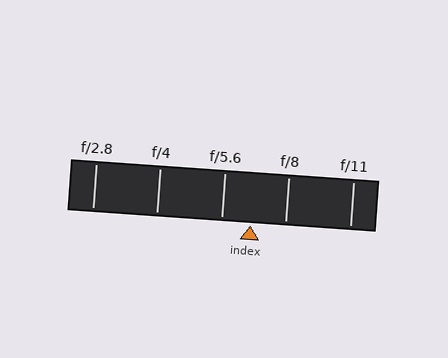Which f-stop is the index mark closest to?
The index mark is closest to f/5.6.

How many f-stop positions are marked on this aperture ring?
There are 5 f-stop positions marked.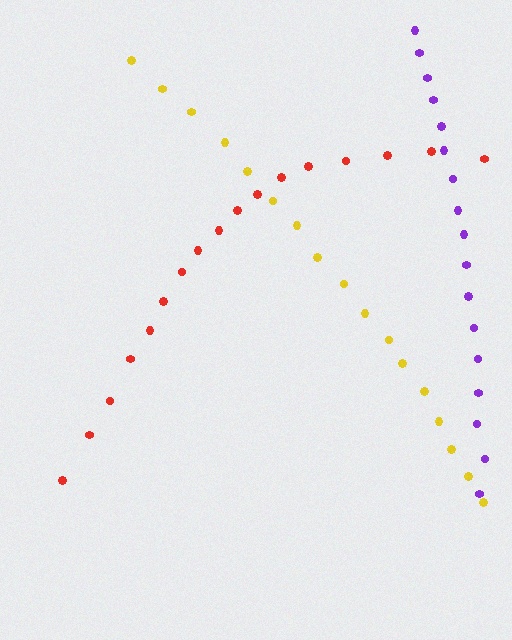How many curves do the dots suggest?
There are 3 distinct paths.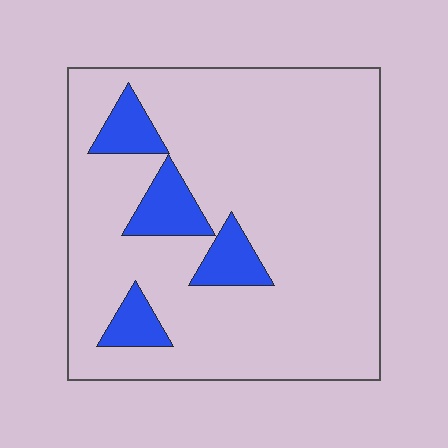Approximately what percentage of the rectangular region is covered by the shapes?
Approximately 15%.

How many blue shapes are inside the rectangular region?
4.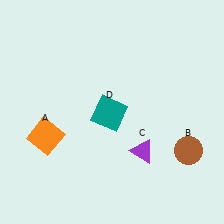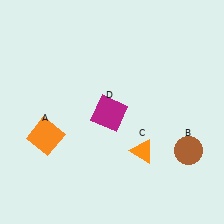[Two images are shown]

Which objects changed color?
C changed from purple to orange. D changed from teal to magenta.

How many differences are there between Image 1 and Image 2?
There are 2 differences between the two images.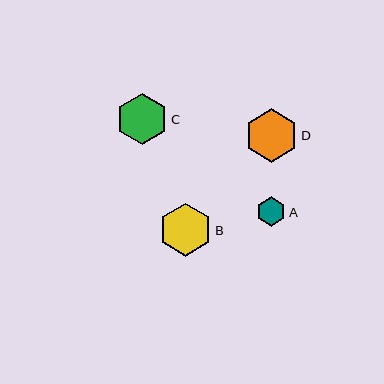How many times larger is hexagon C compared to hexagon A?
Hexagon C is approximately 1.7 times the size of hexagon A.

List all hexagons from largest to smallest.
From largest to smallest: D, B, C, A.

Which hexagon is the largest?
Hexagon D is the largest with a size of approximately 53 pixels.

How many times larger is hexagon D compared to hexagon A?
Hexagon D is approximately 1.8 times the size of hexagon A.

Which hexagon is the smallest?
Hexagon A is the smallest with a size of approximately 29 pixels.